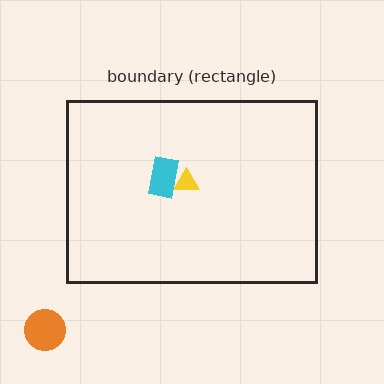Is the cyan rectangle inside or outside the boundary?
Inside.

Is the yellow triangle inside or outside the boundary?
Inside.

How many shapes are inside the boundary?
2 inside, 1 outside.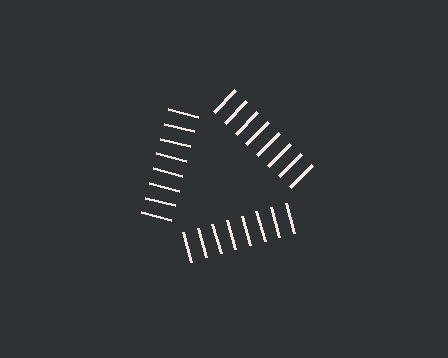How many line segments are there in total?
24 — 8 along each of the 3 edges.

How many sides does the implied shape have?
3 sides — the line-ends trace a triangle.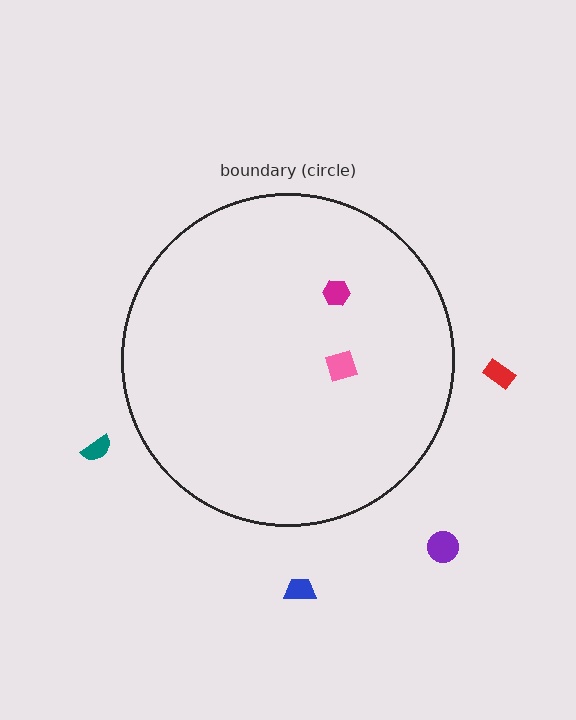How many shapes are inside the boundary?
2 inside, 4 outside.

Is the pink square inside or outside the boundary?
Inside.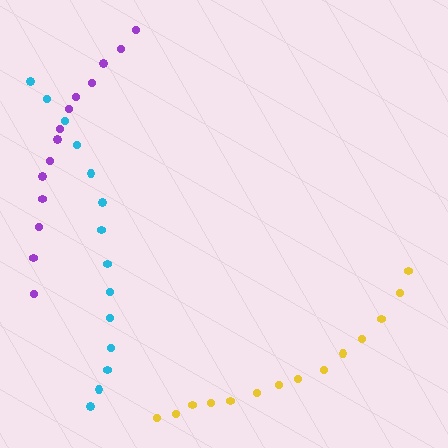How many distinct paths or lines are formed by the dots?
There are 3 distinct paths.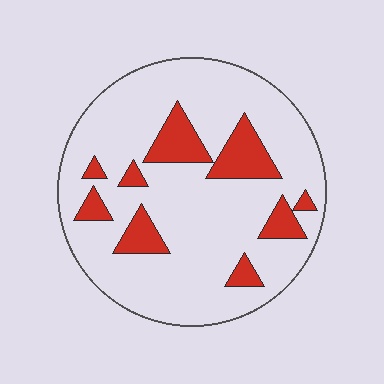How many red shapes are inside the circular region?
9.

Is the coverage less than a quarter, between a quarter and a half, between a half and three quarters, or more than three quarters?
Less than a quarter.